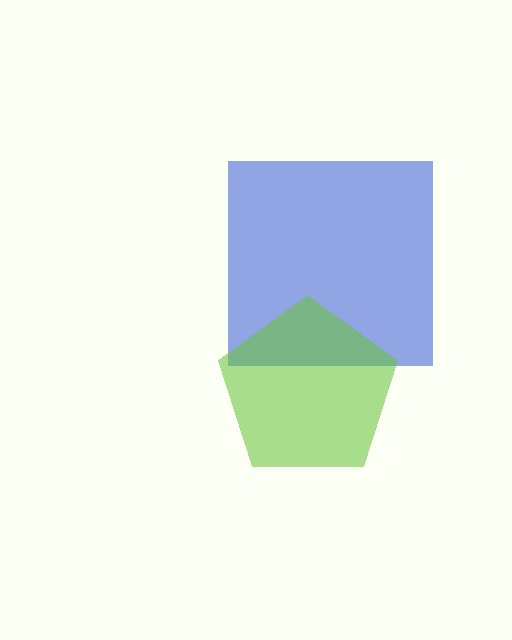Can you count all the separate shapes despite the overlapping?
Yes, there are 2 separate shapes.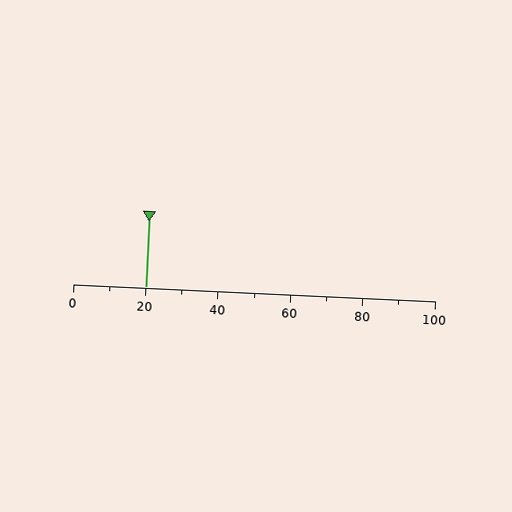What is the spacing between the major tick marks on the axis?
The major ticks are spaced 20 apart.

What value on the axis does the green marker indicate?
The marker indicates approximately 20.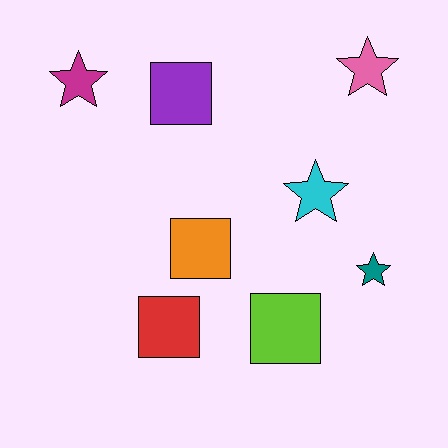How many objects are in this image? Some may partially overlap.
There are 8 objects.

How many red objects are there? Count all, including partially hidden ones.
There is 1 red object.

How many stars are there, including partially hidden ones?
There are 4 stars.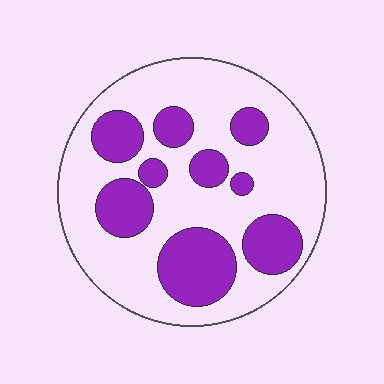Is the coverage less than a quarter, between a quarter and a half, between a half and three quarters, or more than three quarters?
Between a quarter and a half.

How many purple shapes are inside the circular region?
9.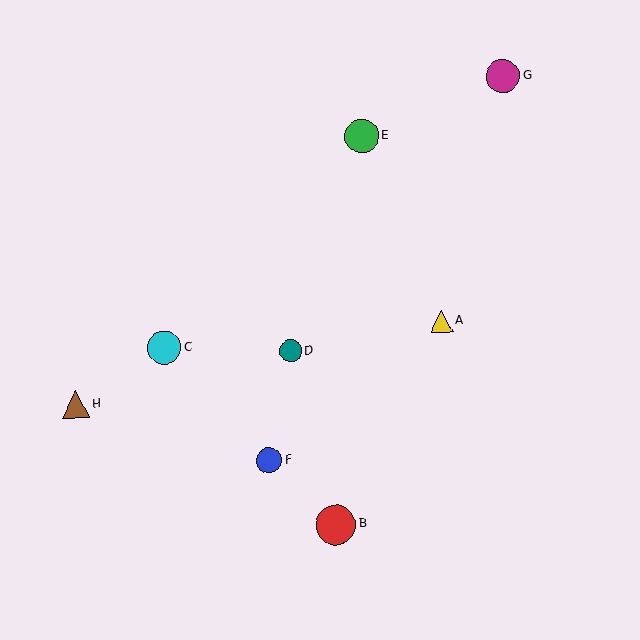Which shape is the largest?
The red circle (labeled B) is the largest.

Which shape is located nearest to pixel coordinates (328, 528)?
The red circle (labeled B) at (336, 525) is nearest to that location.